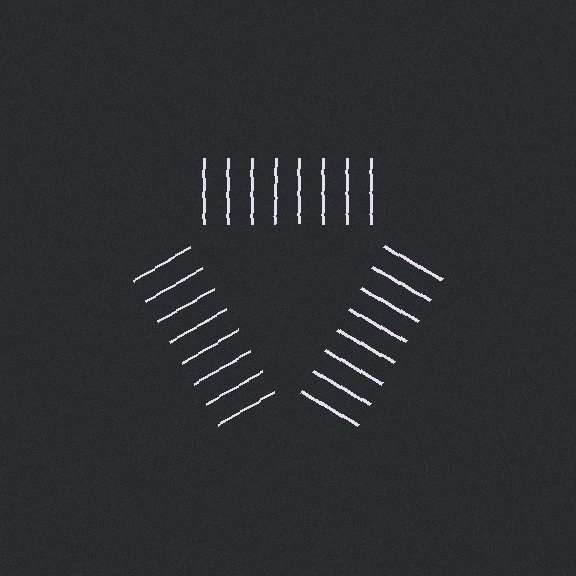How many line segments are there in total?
24 — 8 along each of the 3 edges.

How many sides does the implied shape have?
3 sides — the line-ends trace a triangle.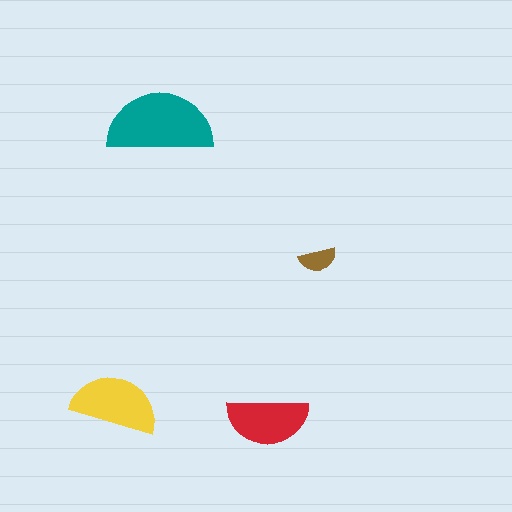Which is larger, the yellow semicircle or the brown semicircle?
The yellow one.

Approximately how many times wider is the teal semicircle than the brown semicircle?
About 3 times wider.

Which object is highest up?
The teal semicircle is topmost.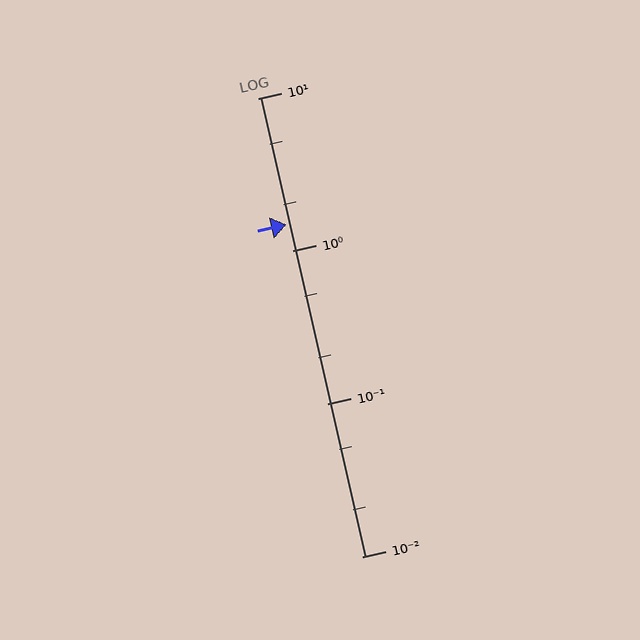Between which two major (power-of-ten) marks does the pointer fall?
The pointer is between 1 and 10.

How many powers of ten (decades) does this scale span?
The scale spans 3 decades, from 0.01 to 10.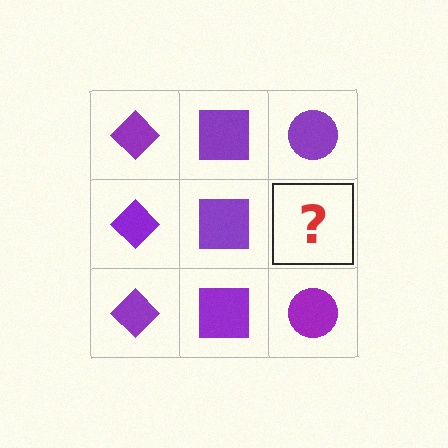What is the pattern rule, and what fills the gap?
The rule is that each column has a consistent shape. The gap should be filled with a purple circle.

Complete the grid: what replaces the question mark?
The question mark should be replaced with a purple circle.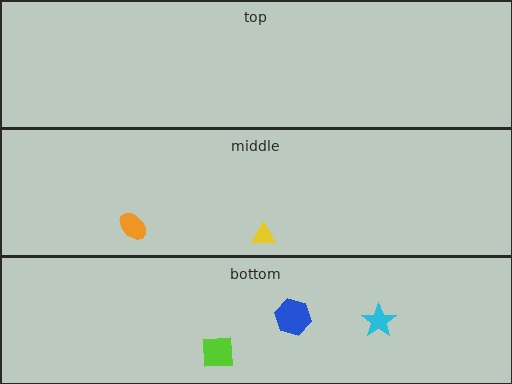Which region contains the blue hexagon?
The bottom region.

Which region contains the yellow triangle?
The middle region.